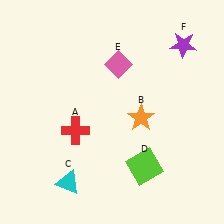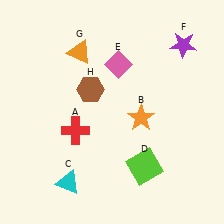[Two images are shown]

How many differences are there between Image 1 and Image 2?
There are 2 differences between the two images.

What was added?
An orange triangle (G), a brown hexagon (H) were added in Image 2.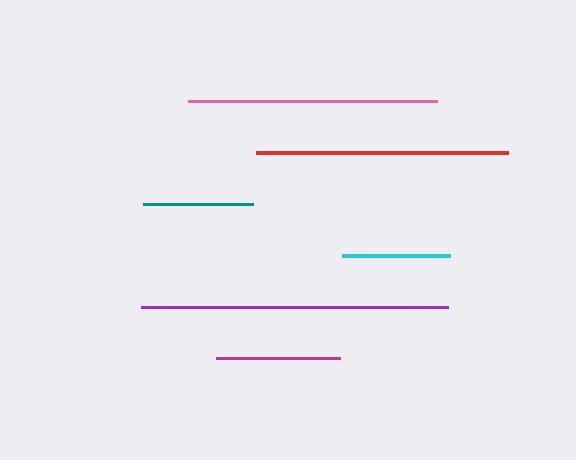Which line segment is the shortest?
The cyan line is the shortest at approximately 108 pixels.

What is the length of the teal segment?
The teal segment is approximately 110 pixels long.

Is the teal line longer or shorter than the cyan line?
The teal line is longer than the cyan line.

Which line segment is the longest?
The purple line is the longest at approximately 307 pixels.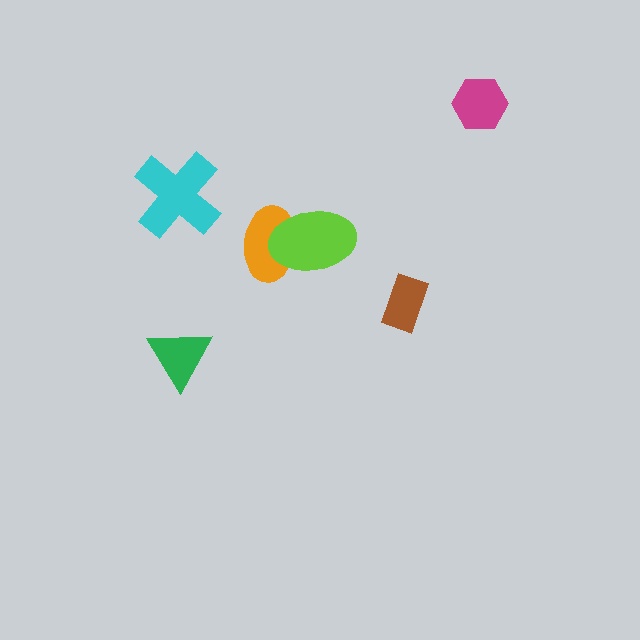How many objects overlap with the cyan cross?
0 objects overlap with the cyan cross.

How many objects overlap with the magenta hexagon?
0 objects overlap with the magenta hexagon.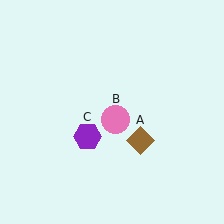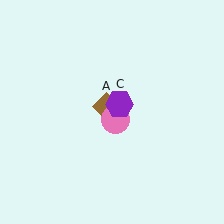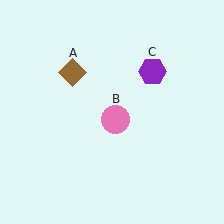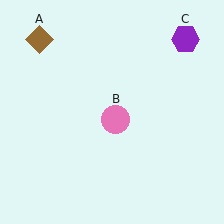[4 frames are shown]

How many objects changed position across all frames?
2 objects changed position: brown diamond (object A), purple hexagon (object C).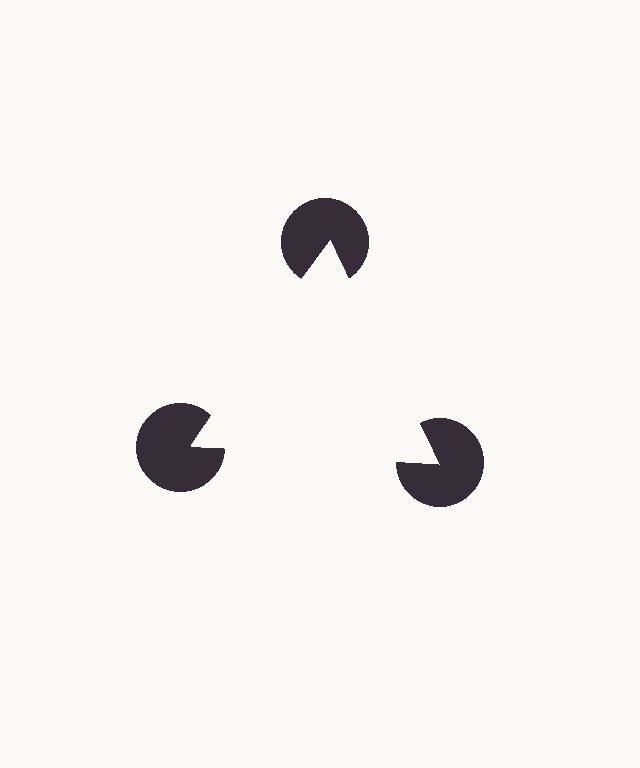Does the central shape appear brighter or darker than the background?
It typically appears slightly brighter than the background, even though no actual brightness change is drawn.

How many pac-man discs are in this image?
There are 3 — one at each vertex of the illusory triangle.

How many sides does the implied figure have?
3 sides.